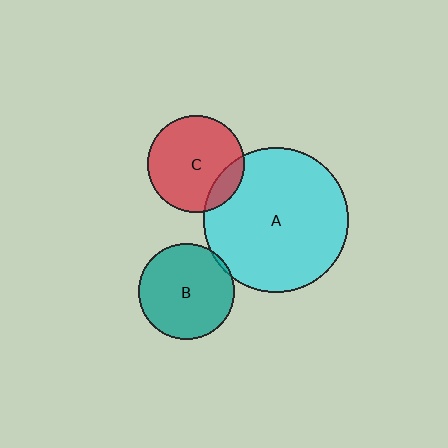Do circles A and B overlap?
Yes.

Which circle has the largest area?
Circle A (cyan).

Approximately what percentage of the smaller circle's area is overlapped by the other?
Approximately 5%.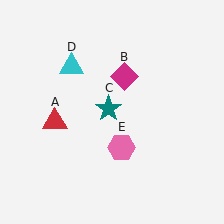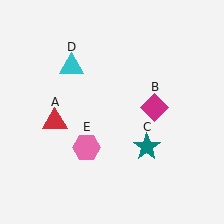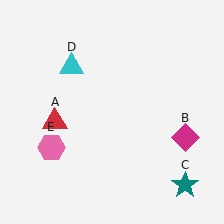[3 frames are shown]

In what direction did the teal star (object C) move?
The teal star (object C) moved down and to the right.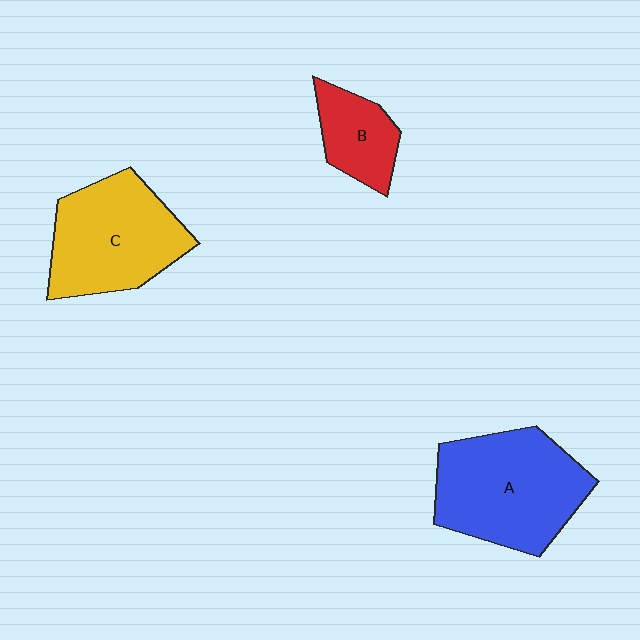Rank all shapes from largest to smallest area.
From largest to smallest: A (blue), C (yellow), B (red).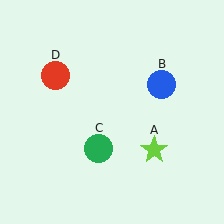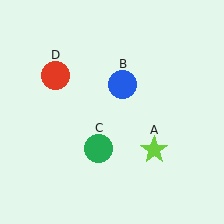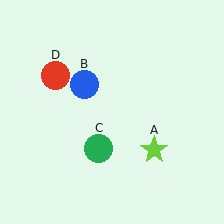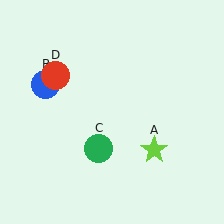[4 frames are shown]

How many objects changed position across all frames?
1 object changed position: blue circle (object B).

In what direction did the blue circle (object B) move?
The blue circle (object B) moved left.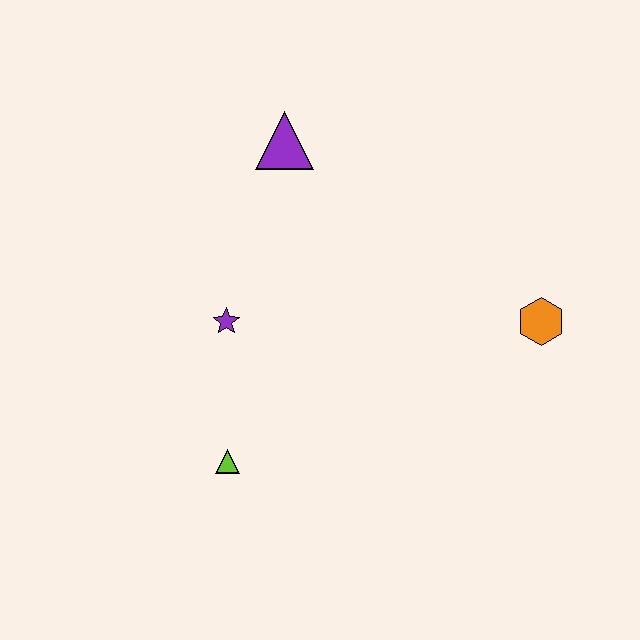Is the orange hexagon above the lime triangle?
Yes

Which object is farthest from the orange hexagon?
The lime triangle is farthest from the orange hexagon.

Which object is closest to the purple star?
The lime triangle is closest to the purple star.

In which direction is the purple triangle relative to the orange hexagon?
The purple triangle is to the left of the orange hexagon.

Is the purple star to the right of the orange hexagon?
No